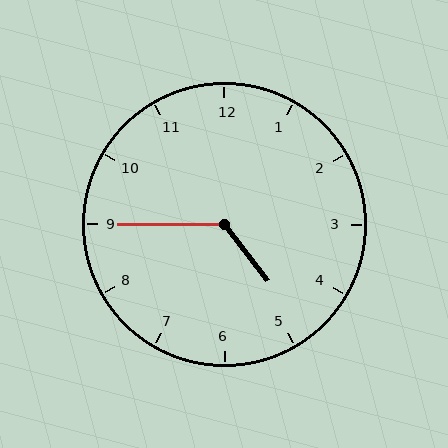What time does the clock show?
4:45.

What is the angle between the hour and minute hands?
Approximately 128 degrees.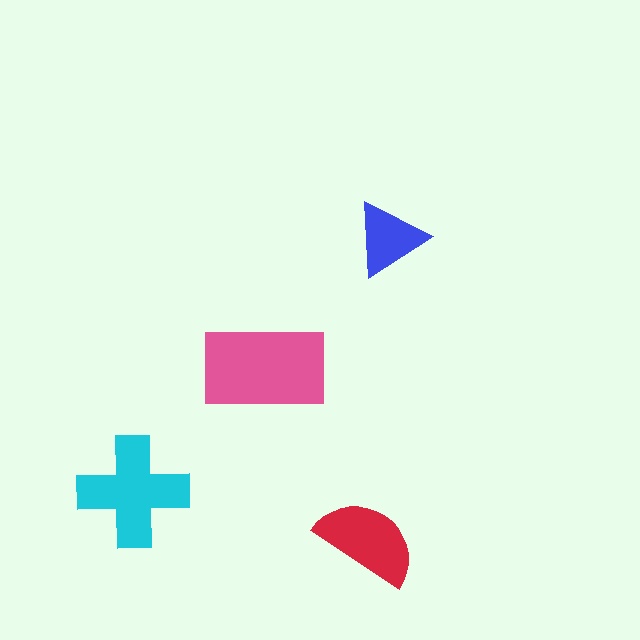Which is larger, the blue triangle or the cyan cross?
The cyan cross.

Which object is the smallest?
The blue triangle.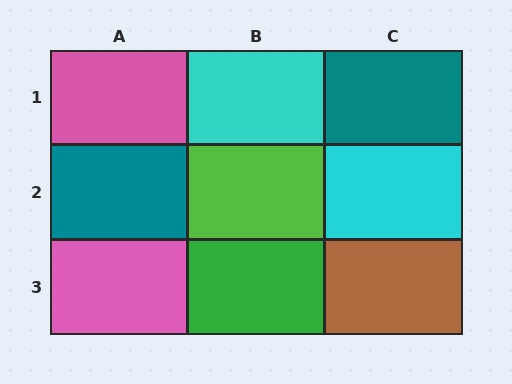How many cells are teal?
2 cells are teal.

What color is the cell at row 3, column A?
Pink.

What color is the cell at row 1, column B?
Cyan.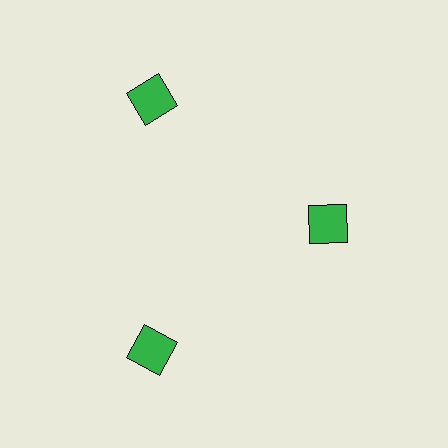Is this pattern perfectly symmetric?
No. The 3 green squares are arranged in a ring, but one element near the 3 o'clock position is pulled inward toward the center, breaking the 3-fold rotational symmetry.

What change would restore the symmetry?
The symmetry would be restored by moving it outward, back onto the ring so that all 3 squares sit at equal angles and equal distance from the center.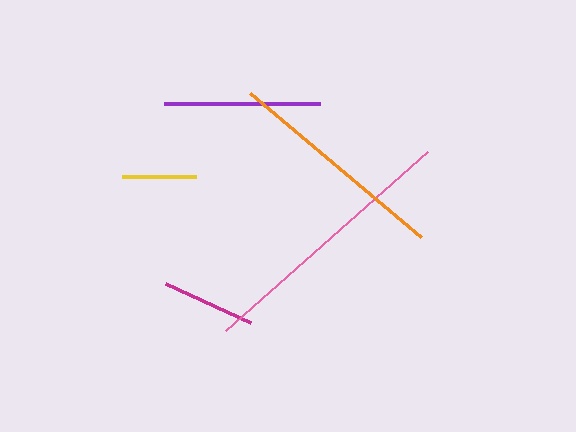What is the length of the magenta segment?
The magenta segment is approximately 94 pixels long.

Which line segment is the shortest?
The yellow line is the shortest at approximately 74 pixels.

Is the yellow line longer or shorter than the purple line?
The purple line is longer than the yellow line.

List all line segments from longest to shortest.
From longest to shortest: pink, orange, purple, magenta, yellow.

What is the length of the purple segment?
The purple segment is approximately 156 pixels long.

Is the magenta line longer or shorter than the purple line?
The purple line is longer than the magenta line.